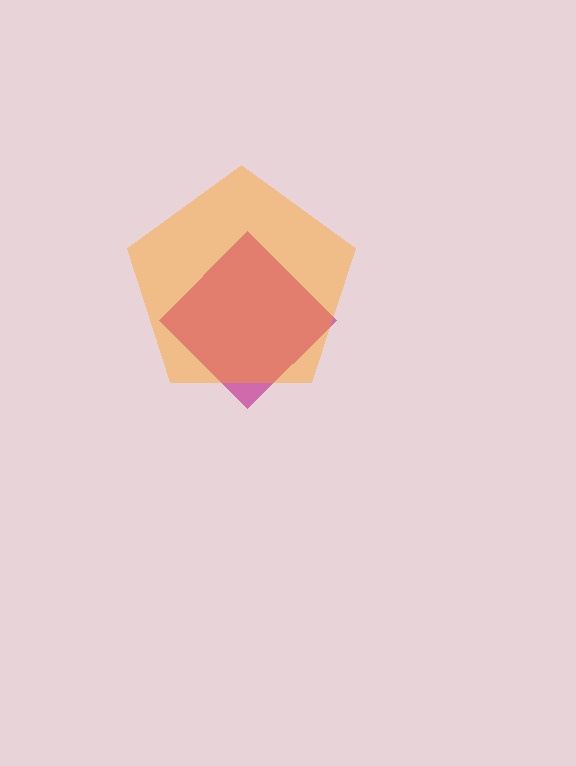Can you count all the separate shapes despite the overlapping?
Yes, there are 2 separate shapes.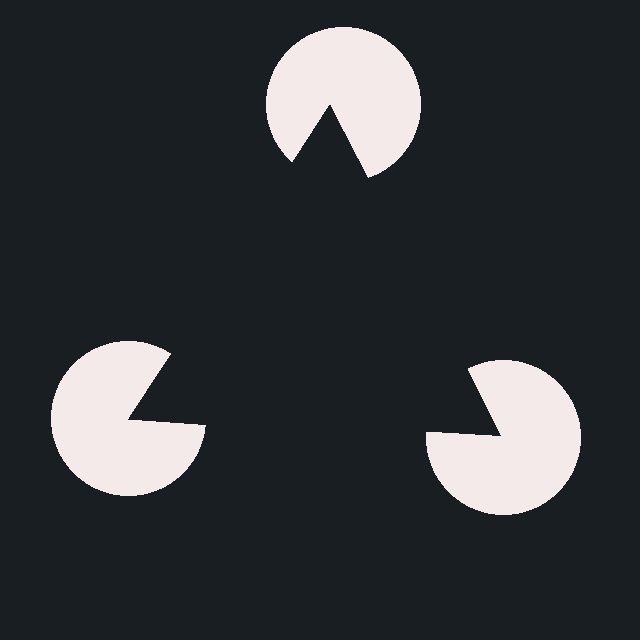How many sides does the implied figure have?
3 sides.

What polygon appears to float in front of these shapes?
An illusory triangle — its edges are inferred from the aligned wedge cuts in the pac-man discs, not physically drawn.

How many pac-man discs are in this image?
There are 3 — one at each vertex of the illusory triangle.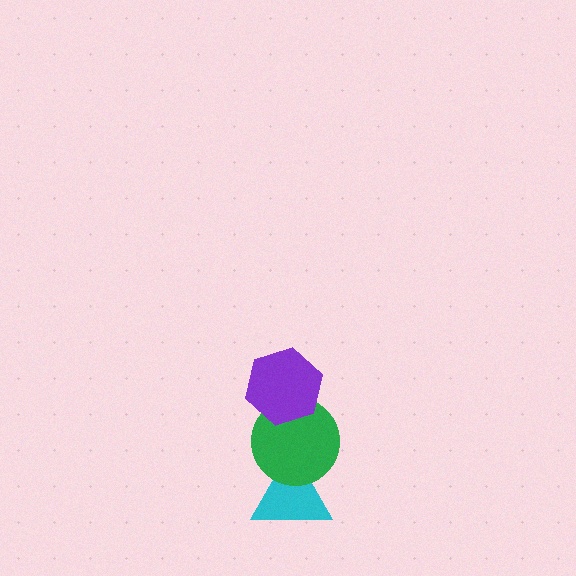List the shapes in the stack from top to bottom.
From top to bottom: the purple hexagon, the green circle, the cyan triangle.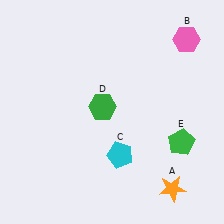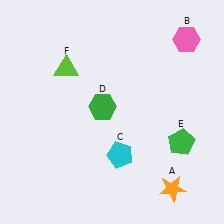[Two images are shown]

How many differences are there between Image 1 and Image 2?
There is 1 difference between the two images.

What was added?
A lime triangle (F) was added in Image 2.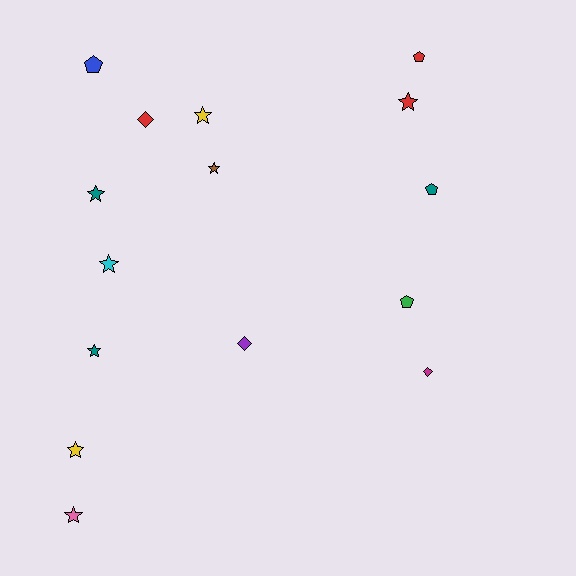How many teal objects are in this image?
There are 3 teal objects.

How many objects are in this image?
There are 15 objects.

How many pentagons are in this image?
There are 4 pentagons.